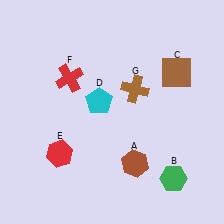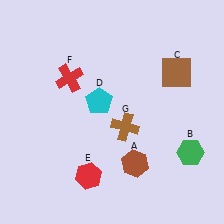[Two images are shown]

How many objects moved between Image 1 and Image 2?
3 objects moved between the two images.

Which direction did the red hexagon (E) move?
The red hexagon (E) moved right.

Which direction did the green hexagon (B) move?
The green hexagon (B) moved up.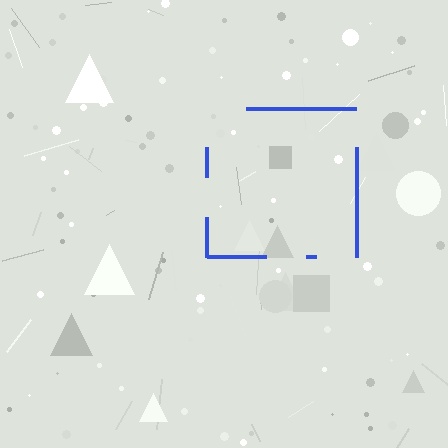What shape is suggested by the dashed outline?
The dashed outline suggests a square.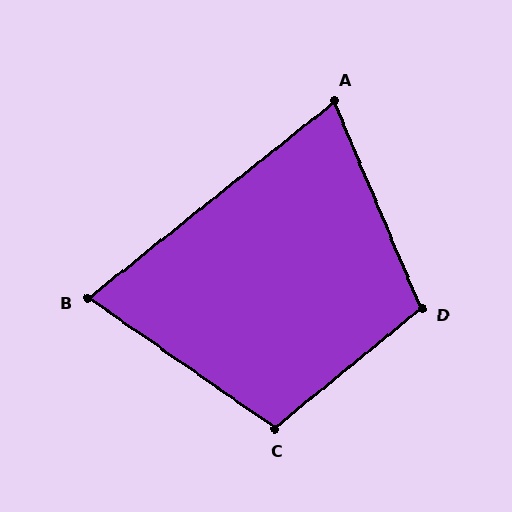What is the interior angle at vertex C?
Approximately 106 degrees (obtuse).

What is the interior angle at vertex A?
Approximately 74 degrees (acute).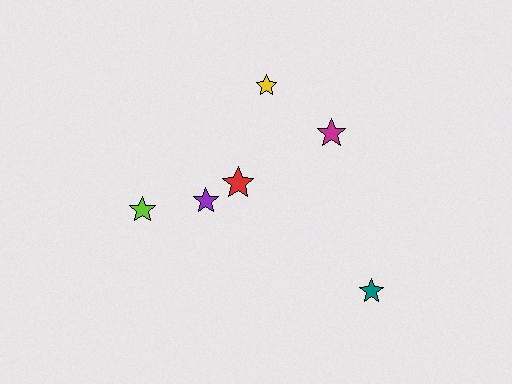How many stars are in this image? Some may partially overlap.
There are 6 stars.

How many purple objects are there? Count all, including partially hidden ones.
There is 1 purple object.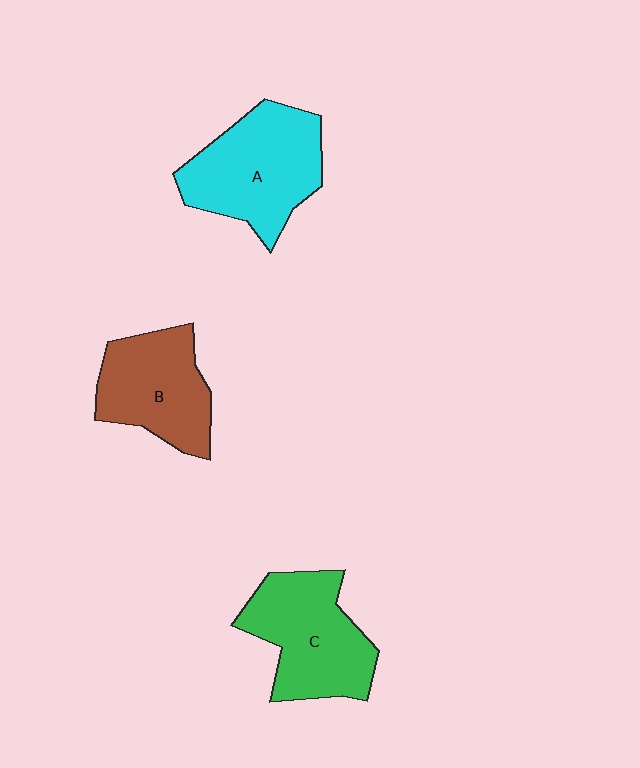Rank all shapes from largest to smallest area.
From largest to smallest: A (cyan), C (green), B (brown).